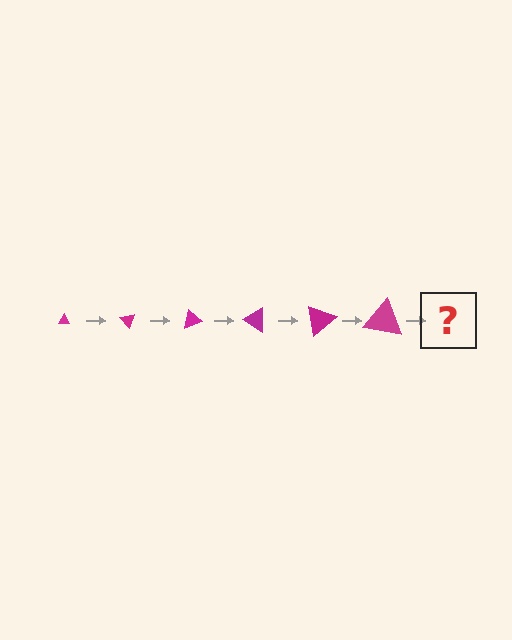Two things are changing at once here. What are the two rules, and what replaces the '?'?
The two rules are that the triangle grows larger each step and it rotates 50 degrees each step. The '?' should be a triangle, larger than the previous one and rotated 300 degrees from the start.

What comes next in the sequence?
The next element should be a triangle, larger than the previous one and rotated 300 degrees from the start.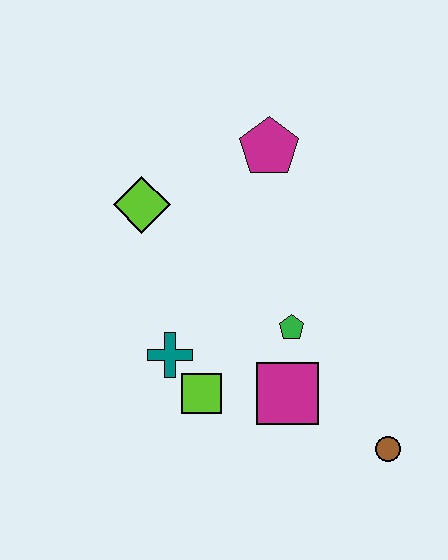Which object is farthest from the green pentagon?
The lime diamond is farthest from the green pentagon.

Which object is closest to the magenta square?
The green pentagon is closest to the magenta square.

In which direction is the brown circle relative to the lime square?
The brown circle is to the right of the lime square.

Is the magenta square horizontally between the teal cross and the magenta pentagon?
No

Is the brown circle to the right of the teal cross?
Yes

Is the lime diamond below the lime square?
No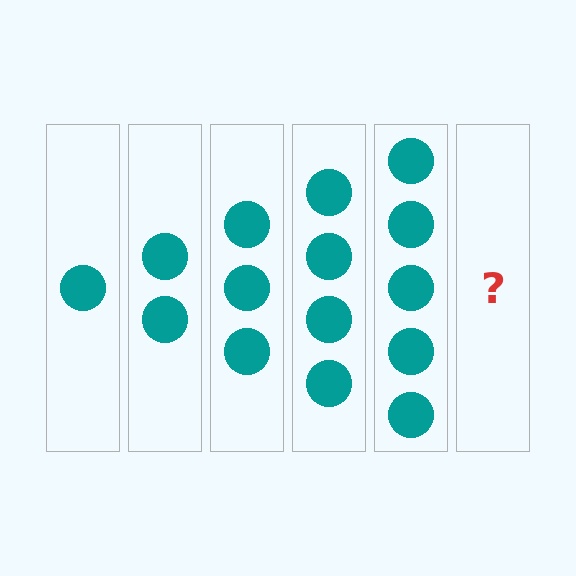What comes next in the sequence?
The next element should be 6 circles.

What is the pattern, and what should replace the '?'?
The pattern is that each step adds one more circle. The '?' should be 6 circles.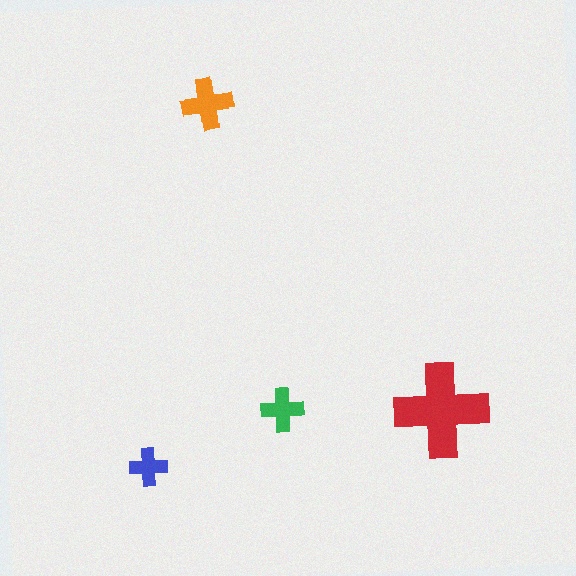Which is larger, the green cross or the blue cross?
The green one.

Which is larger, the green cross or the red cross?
The red one.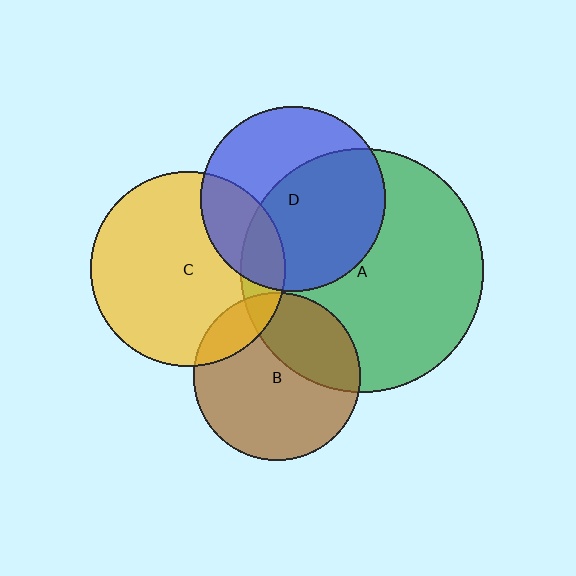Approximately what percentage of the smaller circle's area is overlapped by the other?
Approximately 15%.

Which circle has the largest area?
Circle A (green).